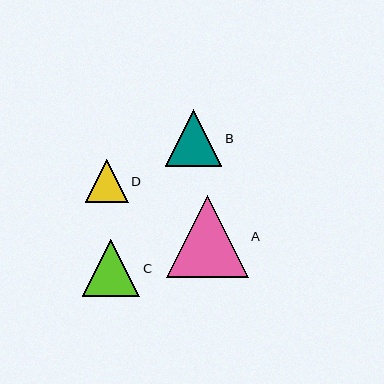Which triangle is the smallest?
Triangle D is the smallest with a size of approximately 42 pixels.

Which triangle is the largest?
Triangle A is the largest with a size of approximately 82 pixels.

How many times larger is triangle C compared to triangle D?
Triangle C is approximately 1.3 times the size of triangle D.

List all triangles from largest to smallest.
From largest to smallest: A, C, B, D.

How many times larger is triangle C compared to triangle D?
Triangle C is approximately 1.3 times the size of triangle D.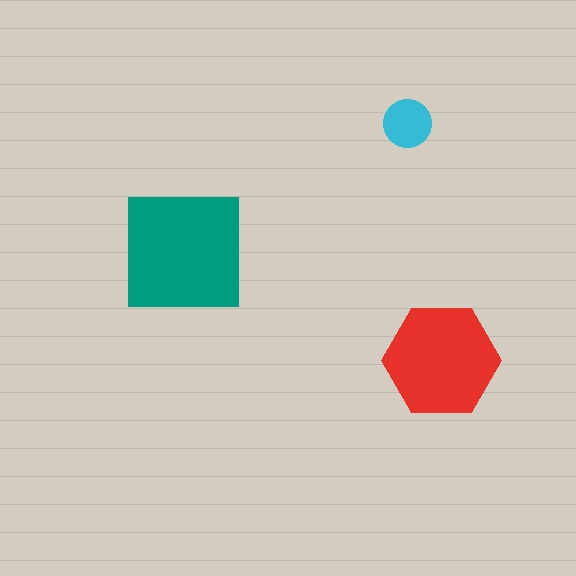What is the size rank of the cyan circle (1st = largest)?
3rd.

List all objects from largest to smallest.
The teal square, the red hexagon, the cyan circle.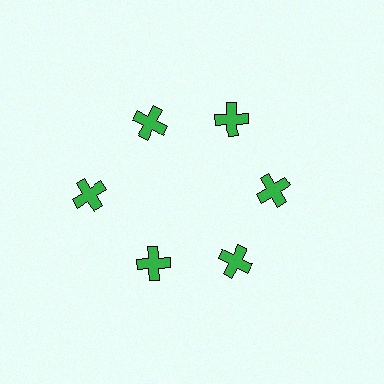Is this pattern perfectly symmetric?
No. The 6 green crosses are arranged in a ring, but one element near the 9 o'clock position is pushed outward from the center, breaking the 6-fold rotational symmetry.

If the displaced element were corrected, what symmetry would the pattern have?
It would have 6-fold rotational symmetry — the pattern would map onto itself every 60 degrees.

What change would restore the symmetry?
The symmetry would be restored by moving it inward, back onto the ring so that all 6 crosses sit at equal angles and equal distance from the center.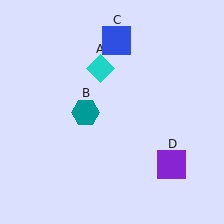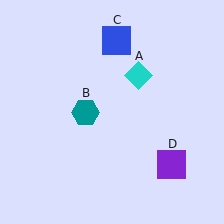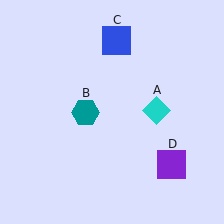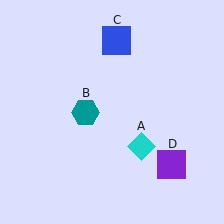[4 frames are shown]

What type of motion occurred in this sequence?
The cyan diamond (object A) rotated clockwise around the center of the scene.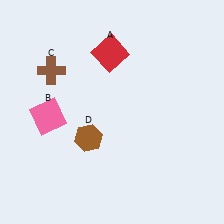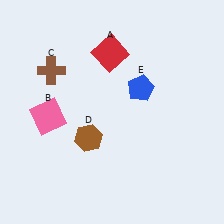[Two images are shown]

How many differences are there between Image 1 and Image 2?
There is 1 difference between the two images.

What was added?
A blue pentagon (E) was added in Image 2.